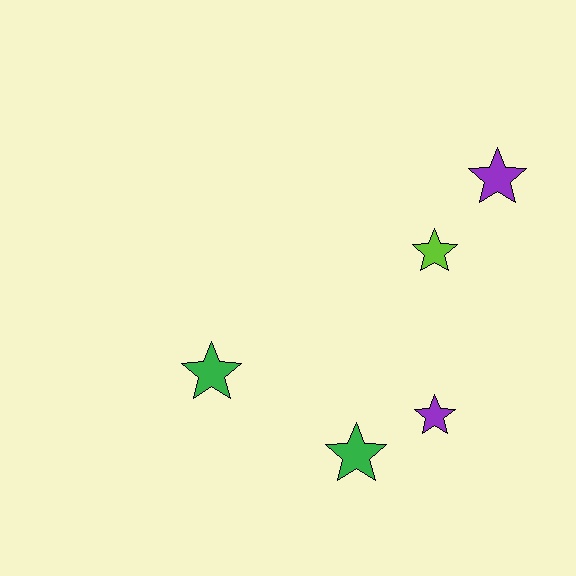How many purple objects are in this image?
There are 2 purple objects.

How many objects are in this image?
There are 5 objects.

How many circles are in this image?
There are no circles.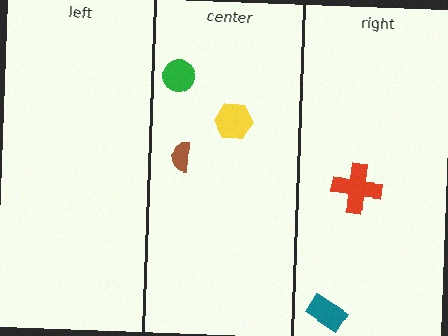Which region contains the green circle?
The center region.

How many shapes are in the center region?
3.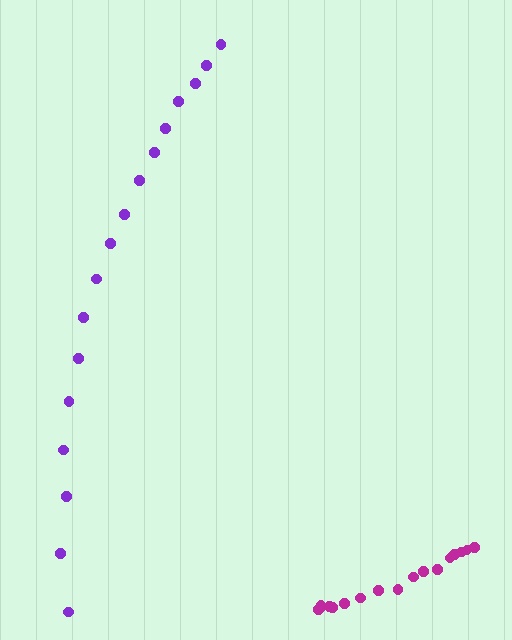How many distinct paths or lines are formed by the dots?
There are 2 distinct paths.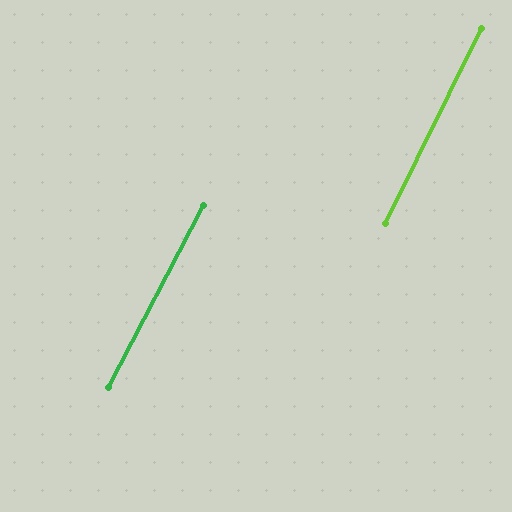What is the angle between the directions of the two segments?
Approximately 1 degree.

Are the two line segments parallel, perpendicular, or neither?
Parallel — their directions differ by only 1.2°.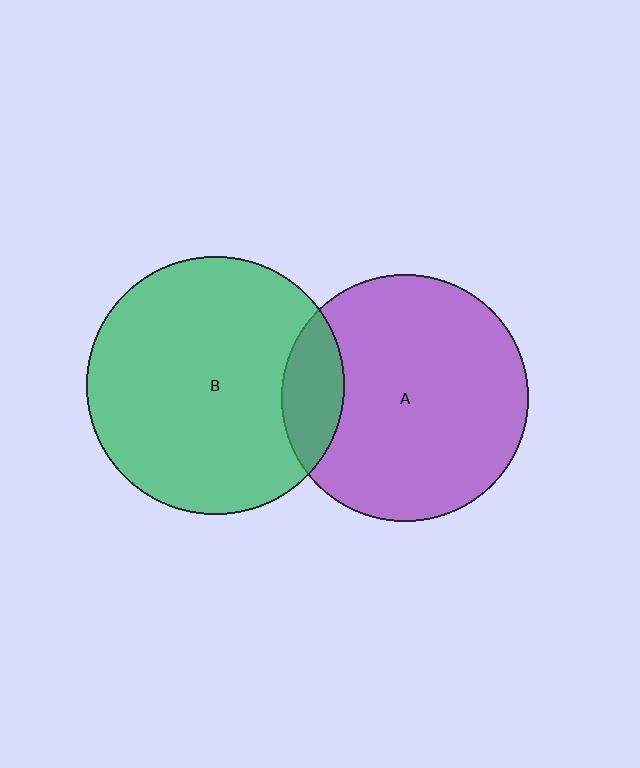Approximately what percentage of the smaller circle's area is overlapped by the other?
Approximately 15%.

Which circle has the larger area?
Circle B (green).